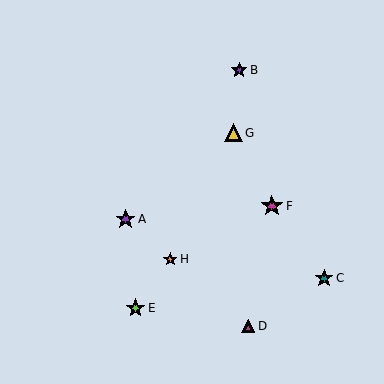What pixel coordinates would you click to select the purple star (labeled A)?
Click at (126, 219) to select the purple star A.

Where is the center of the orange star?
The center of the orange star is at (170, 259).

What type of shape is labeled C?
Shape C is a teal star.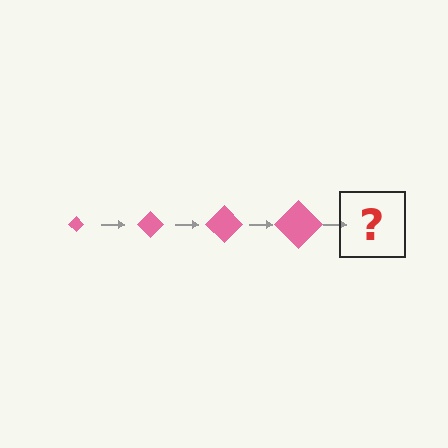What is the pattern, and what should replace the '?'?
The pattern is that the diamond gets progressively larger each step. The '?' should be a pink diamond, larger than the previous one.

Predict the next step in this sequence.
The next step is a pink diamond, larger than the previous one.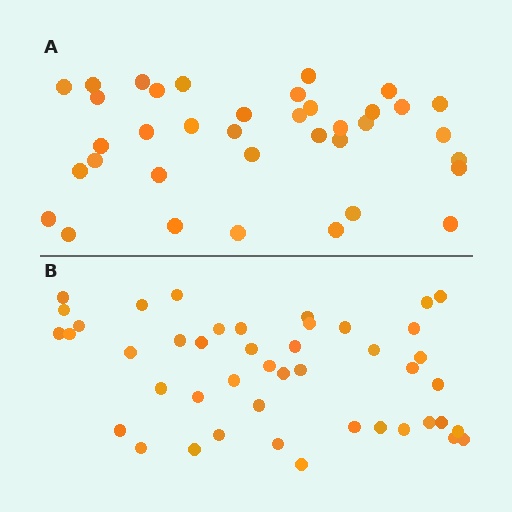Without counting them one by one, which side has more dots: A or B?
Region B (the bottom region) has more dots.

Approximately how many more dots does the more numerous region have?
Region B has roughly 8 or so more dots than region A.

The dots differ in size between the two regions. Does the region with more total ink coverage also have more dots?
No. Region A has more total ink coverage because its dots are larger, but region B actually contains more individual dots. Total area can be misleading — the number of items is what matters here.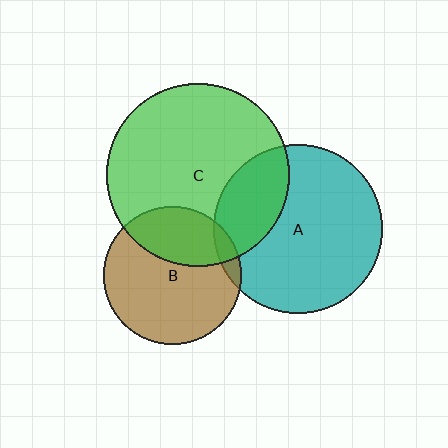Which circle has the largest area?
Circle C (green).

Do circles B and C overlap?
Yes.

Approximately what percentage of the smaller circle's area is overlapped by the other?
Approximately 30%.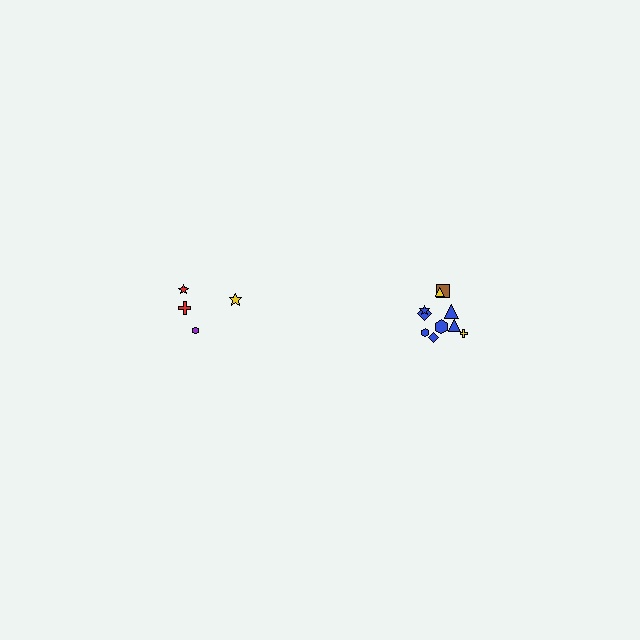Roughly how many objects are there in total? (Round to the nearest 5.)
Roughly 15 objects in total.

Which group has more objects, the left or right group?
The right group.